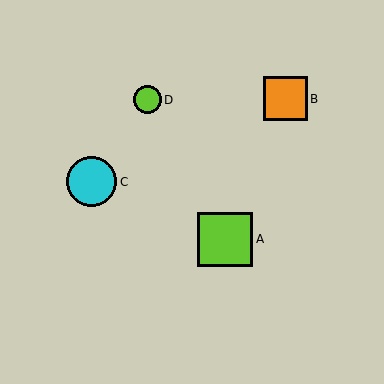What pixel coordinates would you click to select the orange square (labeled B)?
Click at (285, 99) to select the orange square B.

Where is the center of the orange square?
The center of the orange square is at (285, 99).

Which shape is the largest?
The lime square (labeled A) is the largest.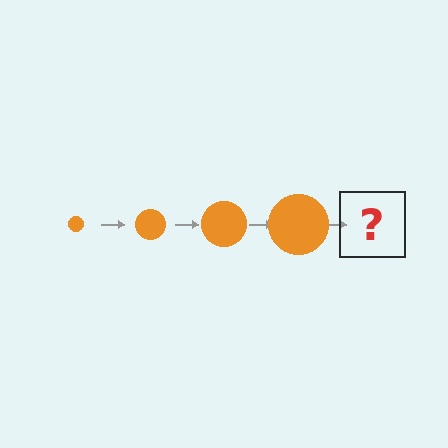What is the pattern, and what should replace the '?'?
The pattern is that the circle gets progressively larger each step. The '?' should be an orange circle, larger than the previous one.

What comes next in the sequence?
The next element should be an orange circle, larger than the previous one.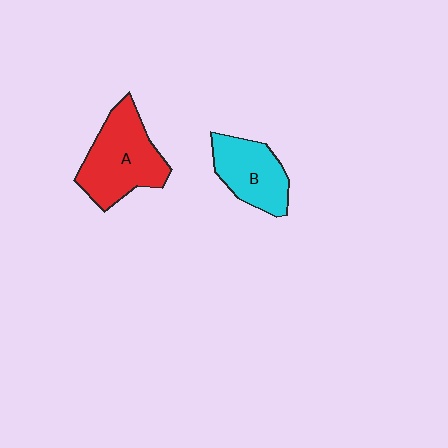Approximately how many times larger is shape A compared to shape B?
Approximately 1.4 times.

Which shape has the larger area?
Shape A (red).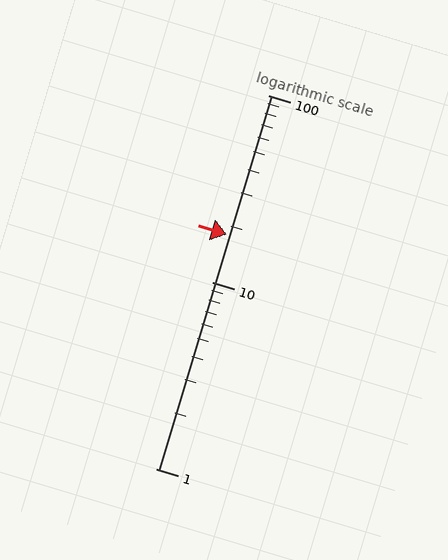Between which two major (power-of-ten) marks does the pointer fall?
The pointer is between 10 and 100.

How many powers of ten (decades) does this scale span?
The scale spans 2 decades, from 1 to 100.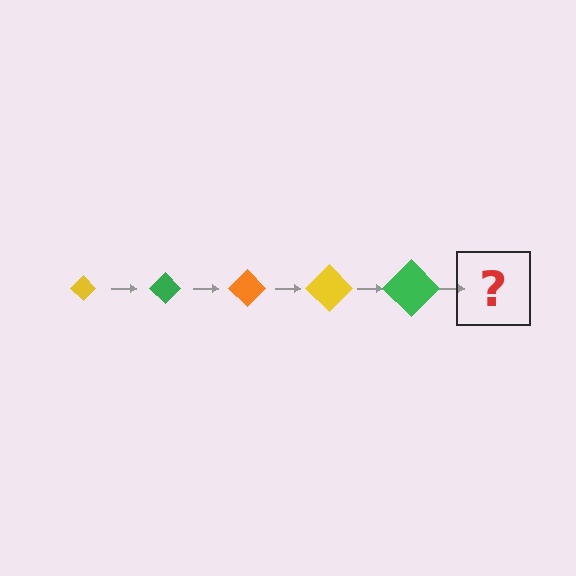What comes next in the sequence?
The next element should be an orange diamond, larger than the previous one.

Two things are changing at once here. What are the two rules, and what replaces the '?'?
The two rules are that the diamond grows larger each step and the color cycles through yellow, green, and orange. The '?' should be an orange diamond, larger than the previous one.